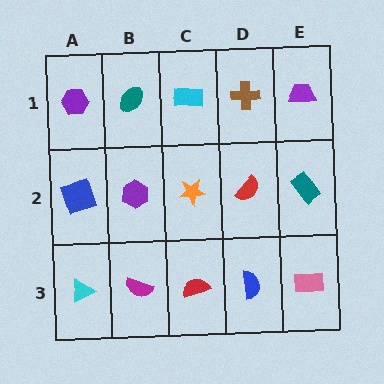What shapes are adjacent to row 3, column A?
A blue square (row 2, column A), a magenta semicircle (row 3, column B).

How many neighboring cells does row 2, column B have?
4.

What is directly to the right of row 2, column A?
A purple hexagon.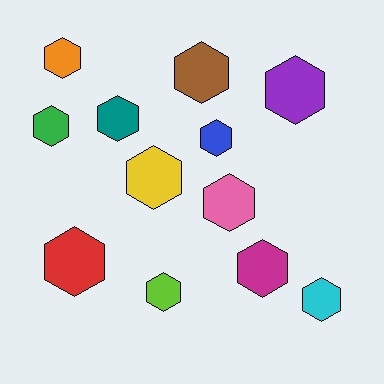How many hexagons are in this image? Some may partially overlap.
There are 12 hexagons.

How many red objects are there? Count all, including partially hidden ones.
There is 1 red object.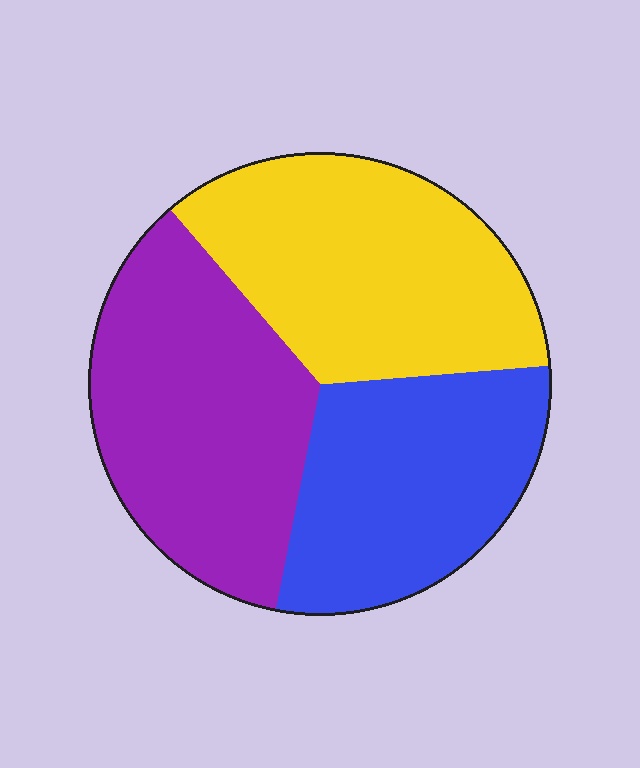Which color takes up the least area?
Blue, at roughly 30%.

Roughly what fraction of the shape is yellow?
Yellow covers 35% of the shape.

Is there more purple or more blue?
Purple.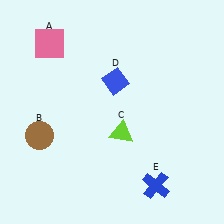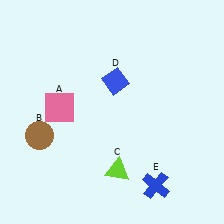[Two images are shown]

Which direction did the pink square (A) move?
The pink square (A) moved down.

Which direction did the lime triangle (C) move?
The lime triangle (C) moved down.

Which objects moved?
The objects that moved are: the pink square (A), the lime triangle (C).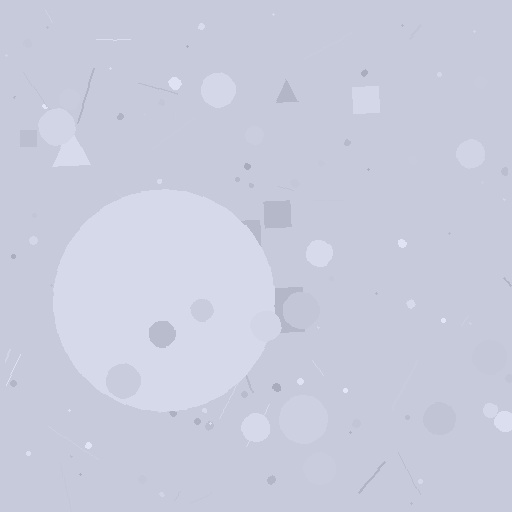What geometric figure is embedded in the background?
A circle is embedded in the background.